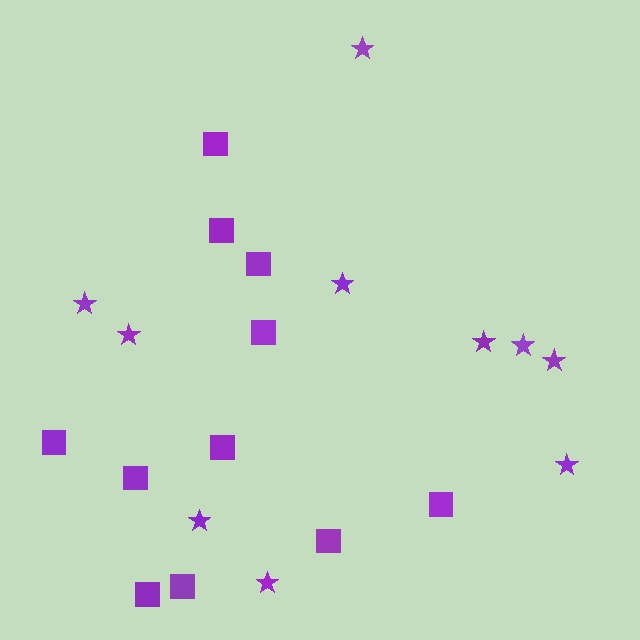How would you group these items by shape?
There are 2 groups: one group of squares (11) and one group of stars (10).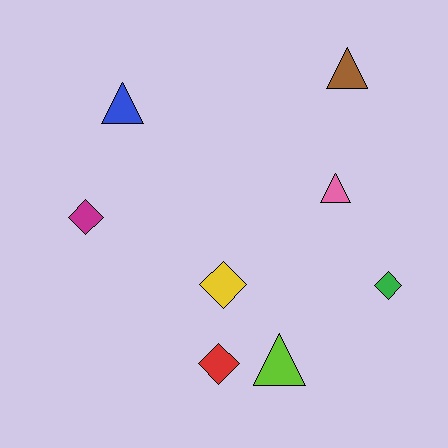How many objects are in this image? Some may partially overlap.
There are 8 objects.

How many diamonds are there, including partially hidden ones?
There are 4 diamonds.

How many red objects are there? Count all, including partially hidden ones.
There is 1 red object.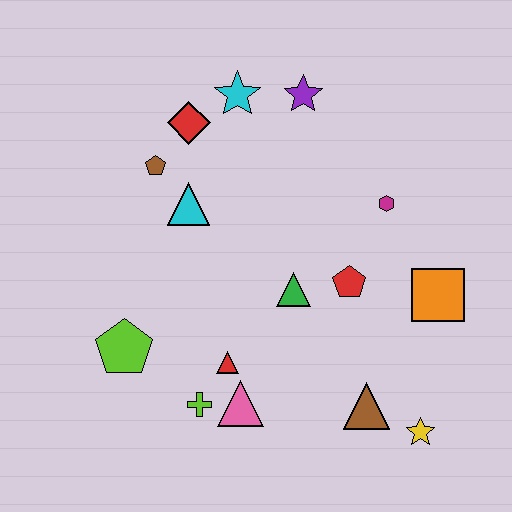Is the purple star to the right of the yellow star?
No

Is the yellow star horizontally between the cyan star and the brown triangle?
No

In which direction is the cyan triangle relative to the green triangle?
The cyan triangle is to the left of the green triangle.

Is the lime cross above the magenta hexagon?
No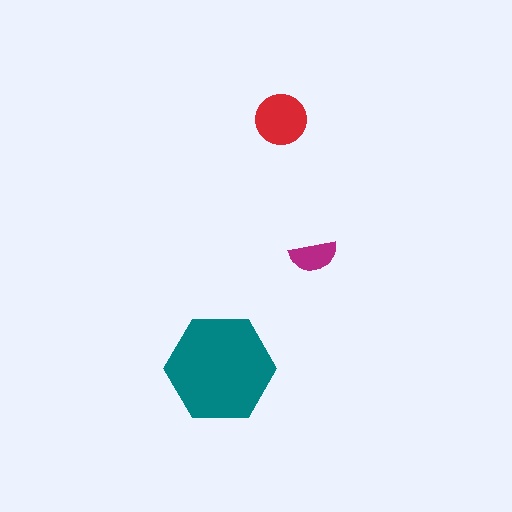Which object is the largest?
The teal hexagon.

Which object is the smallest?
The magenta semicircle.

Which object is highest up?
The red circle is topmost.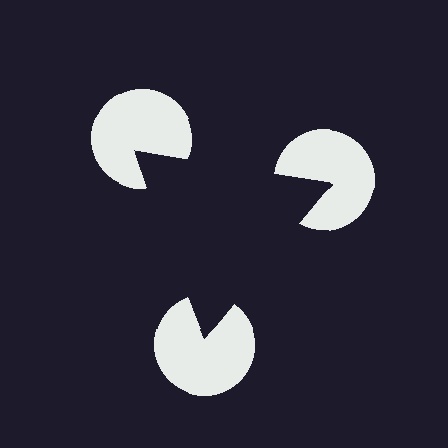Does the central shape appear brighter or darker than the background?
It typically appears slightly darker than the background, even though no actual brightness change is drawn.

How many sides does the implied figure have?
3 sides.